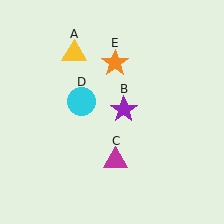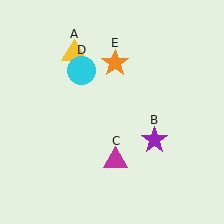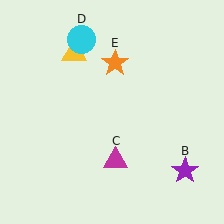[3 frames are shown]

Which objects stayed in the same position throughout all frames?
Yellow triangle (object A) and magenta triangle (object C) and orange star (object E) remained stationary.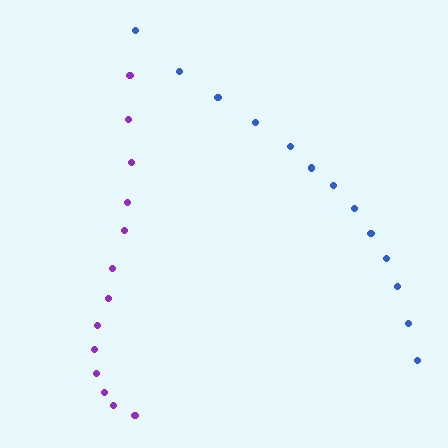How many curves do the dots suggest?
There are 2 distinct paths.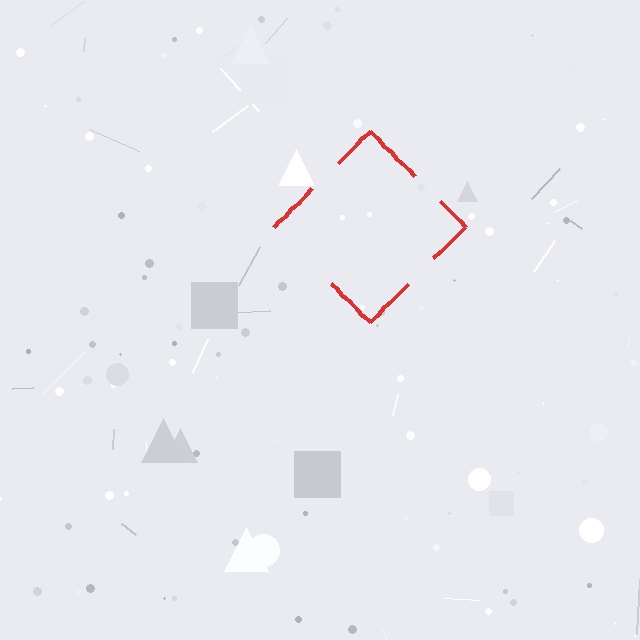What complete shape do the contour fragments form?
The contour fragments form a diamond.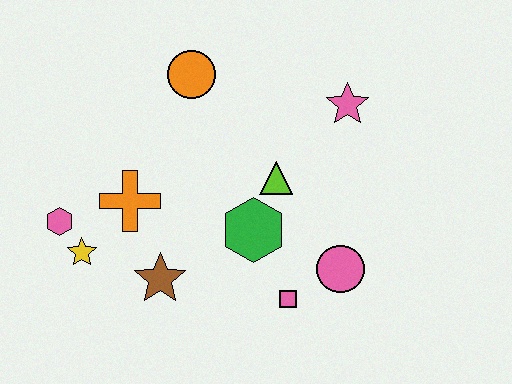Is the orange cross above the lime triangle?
No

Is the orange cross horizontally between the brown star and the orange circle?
No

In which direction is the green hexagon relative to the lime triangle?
The green hexagon is below the lime triangle.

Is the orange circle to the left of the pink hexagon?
No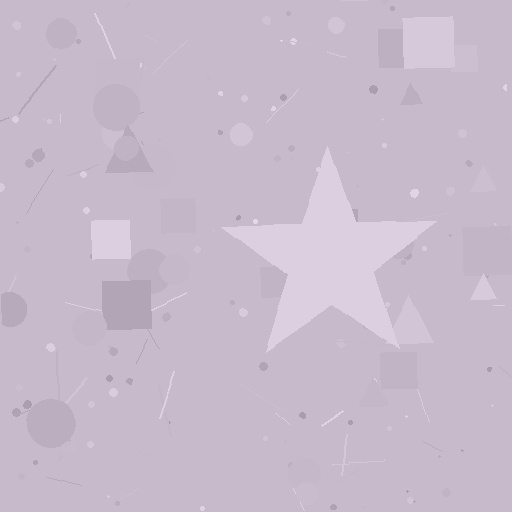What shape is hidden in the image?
A star is hidden in the image.